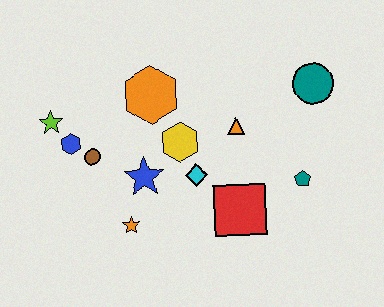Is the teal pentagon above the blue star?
No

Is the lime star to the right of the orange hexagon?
No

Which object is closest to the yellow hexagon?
The cyan diamond is closest to the yellow hexagon.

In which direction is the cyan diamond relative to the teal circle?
The cyan diamond is to the left of the teal circle.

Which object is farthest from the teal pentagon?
The lime star is farthest from the teal pentagon.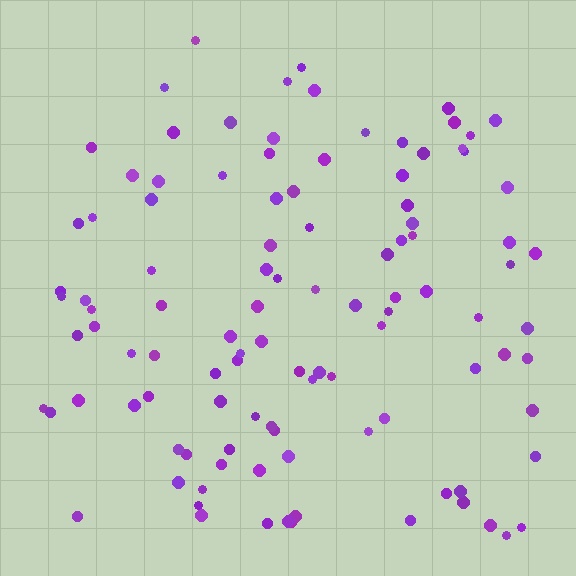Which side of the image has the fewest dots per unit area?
The top.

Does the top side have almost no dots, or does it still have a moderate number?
Still a moderate number, just noticeably fewer than the bottom.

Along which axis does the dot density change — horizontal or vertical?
Vertical.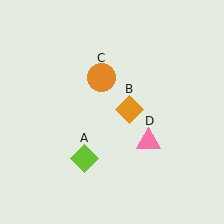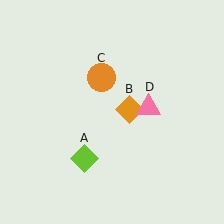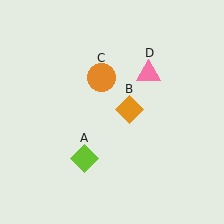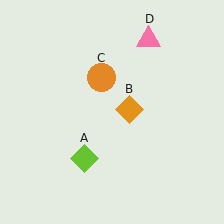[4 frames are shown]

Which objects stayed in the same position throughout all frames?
Lime diamond (object A) and orange diamond (object B) and orange circle (object C) remained stationary.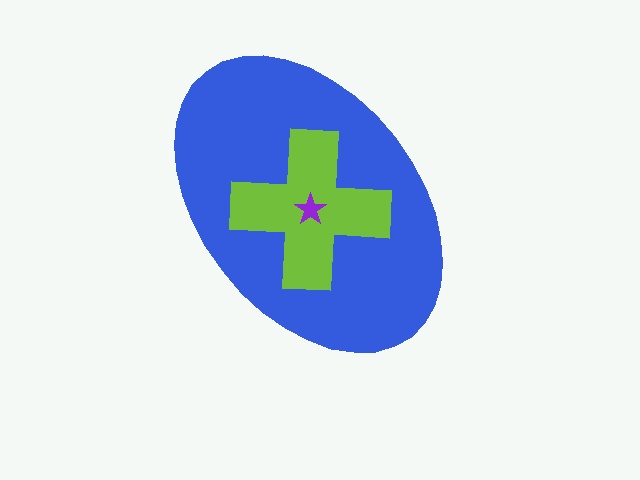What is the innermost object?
The purple star.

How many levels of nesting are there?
3.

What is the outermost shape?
The blue ellipse.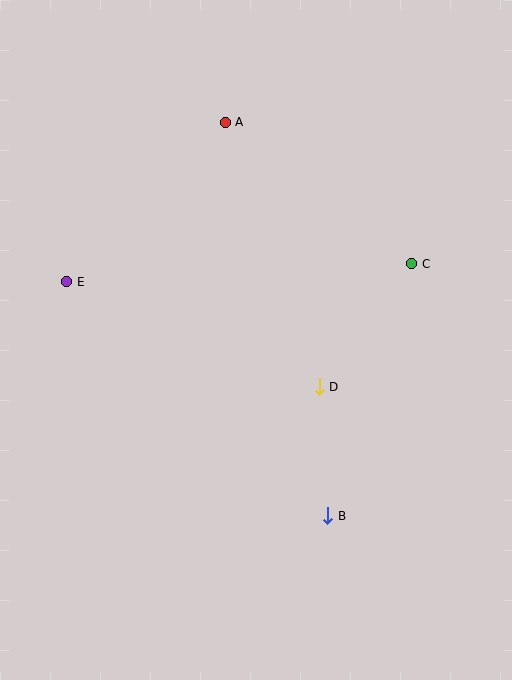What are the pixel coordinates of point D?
Point D is at (319, 387).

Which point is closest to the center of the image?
Point D at (319, 387) is closest to the center.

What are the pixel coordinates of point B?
Point B is at (328, 516).